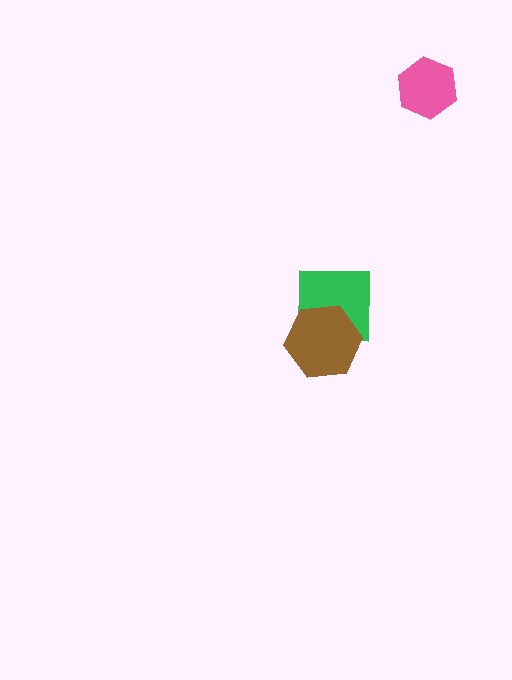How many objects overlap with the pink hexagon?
0 objects overlap with the pink hexagon.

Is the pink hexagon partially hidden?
No, no other shape covers it.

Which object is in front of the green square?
The brown hexagon is in front of the green square.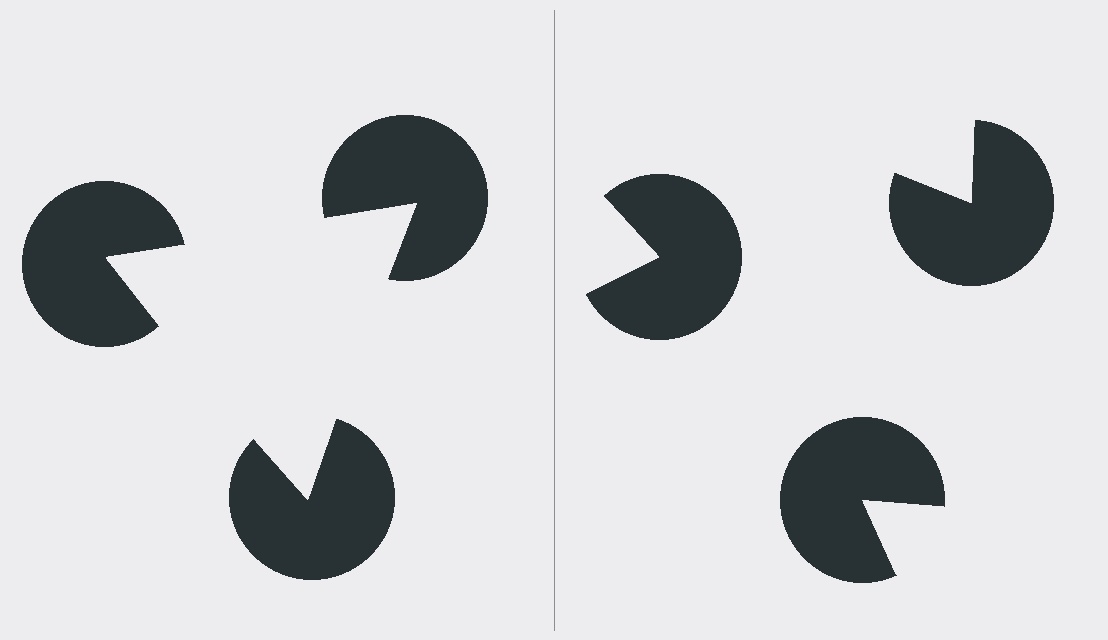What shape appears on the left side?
An illusory triangle.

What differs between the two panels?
The pac-man discs are positioned identically on both sides; only the wedge orientations differ. On the left they align to a triangle; on the right they are misaligned.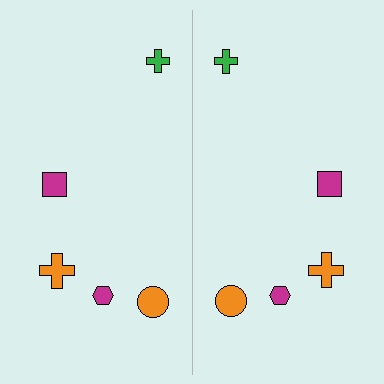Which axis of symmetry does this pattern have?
The pattern has a vertical axis of symmetry running through the center of the image.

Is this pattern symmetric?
Yes, this pattern has bilateral (reflection) symmetry.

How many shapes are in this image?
There are 10 shapes in this image.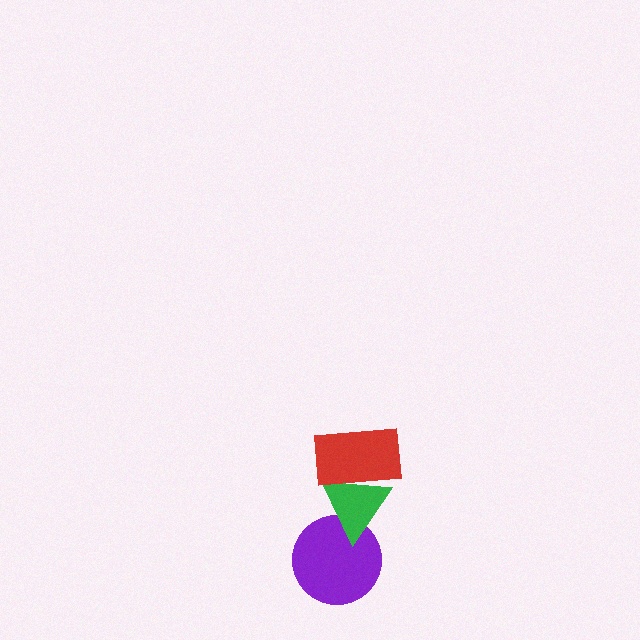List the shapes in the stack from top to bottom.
From top to bottom: the red rectangle, the green triangle, the purple circle.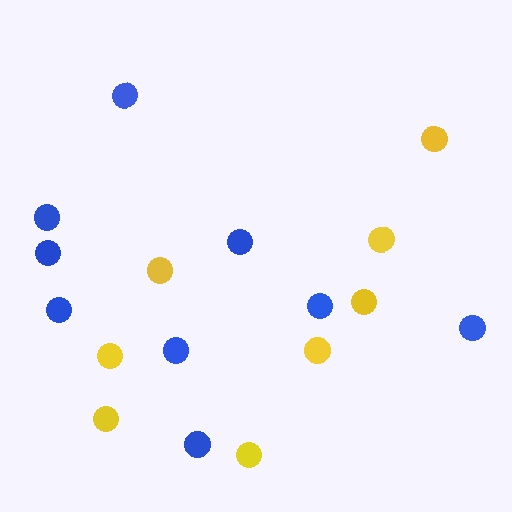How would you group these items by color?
There are 2 groups: one group of blue circles (9) and one group of yellow circles (8).